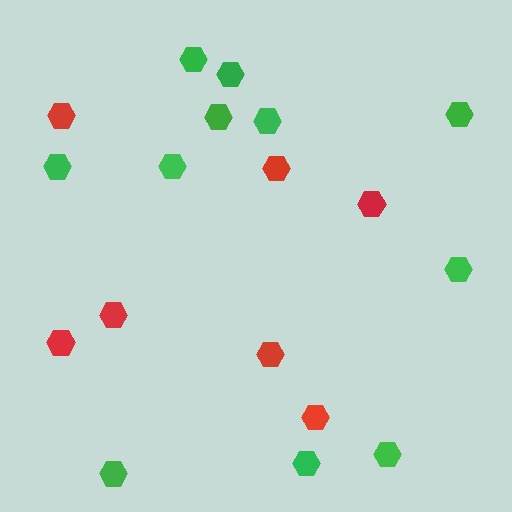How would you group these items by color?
There are 2 groups: one group of red hexagons (7) and one group of green hexagons (11).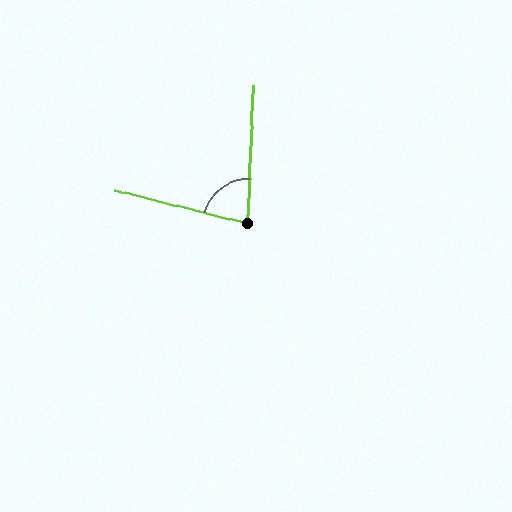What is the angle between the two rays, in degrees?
Approximately 78 degrees.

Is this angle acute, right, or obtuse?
It is acute.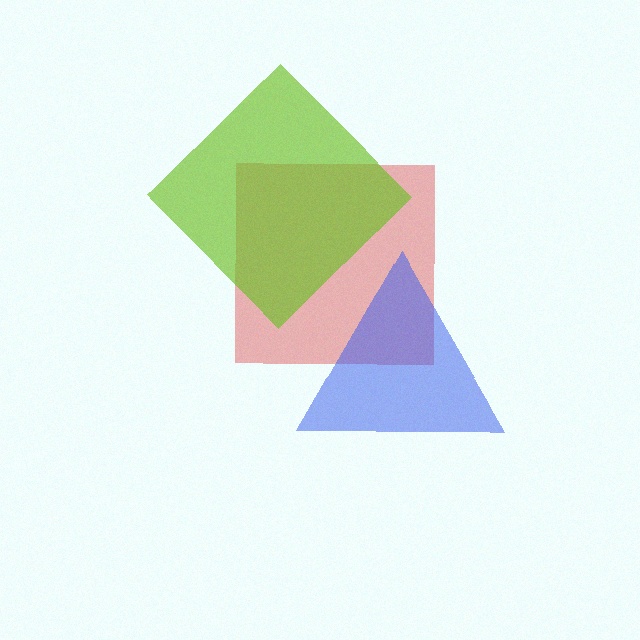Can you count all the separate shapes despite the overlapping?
Yes, there are 3 separate shapes.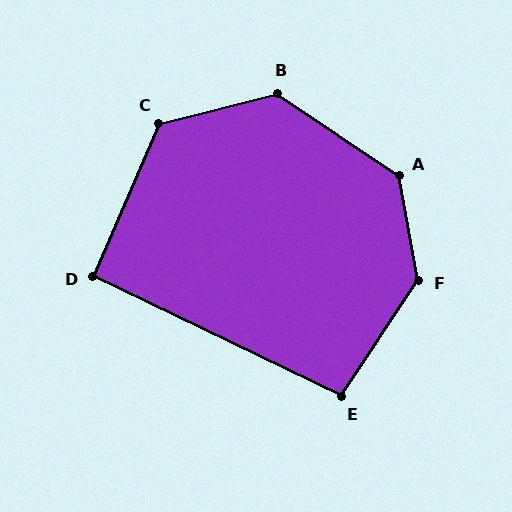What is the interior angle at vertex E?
Approximately 98 degrees (obtuse).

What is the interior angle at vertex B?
Approximately 131 degrees (obtuse).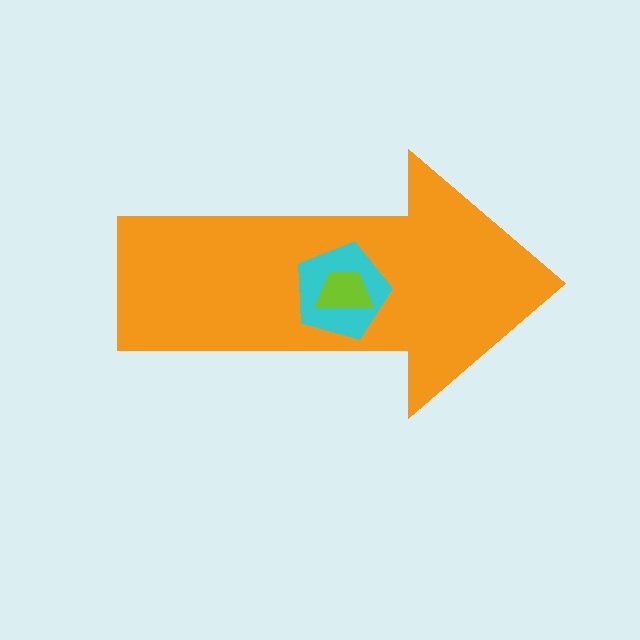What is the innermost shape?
The lime trapezoid.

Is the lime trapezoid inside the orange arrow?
Yes.